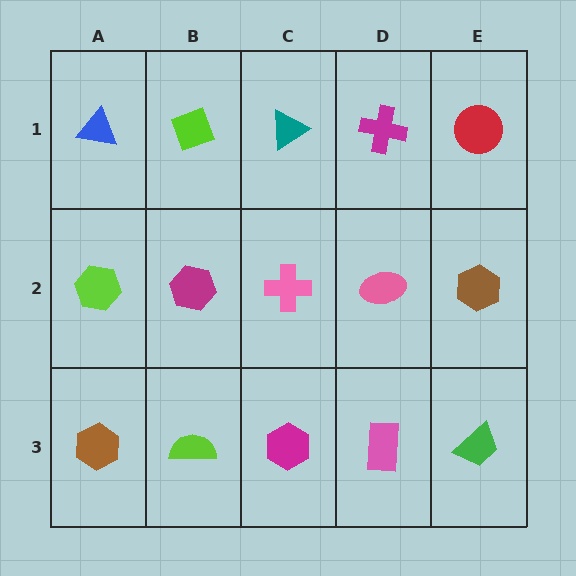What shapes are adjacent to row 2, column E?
A red circle (row 1, column E), a green trapezoid (row 3, column E), a pink ellipse (row 2, column D).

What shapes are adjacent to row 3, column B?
A magenta hexagon (row 2, column B), a brown hexagon (row 3, column A), a magenta hexagon (row 3, column C).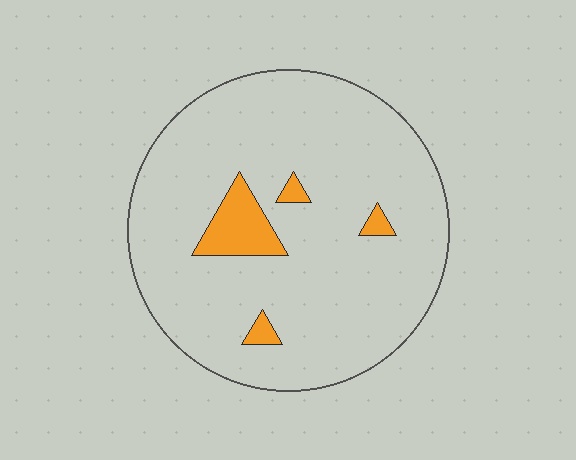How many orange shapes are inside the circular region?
4.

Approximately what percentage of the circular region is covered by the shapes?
Approximately 10%.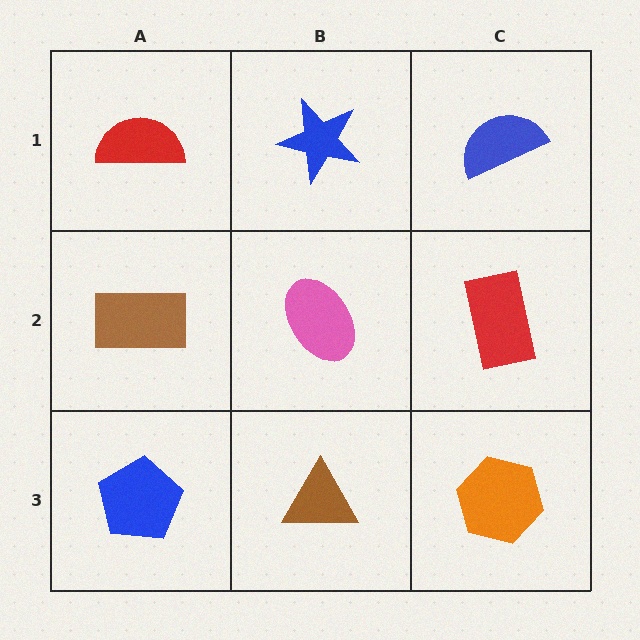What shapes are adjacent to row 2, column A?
A red semicircle (row 1, column A), a blue pentagon (row 3, column A), a pink ellipse (row 2, column B).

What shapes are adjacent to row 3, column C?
A red rectangle (row 2, column C), a brown triangle (row 3, column B).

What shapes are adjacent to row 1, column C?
A red rectangle (row 2, column C), a blue star (row 1, column B).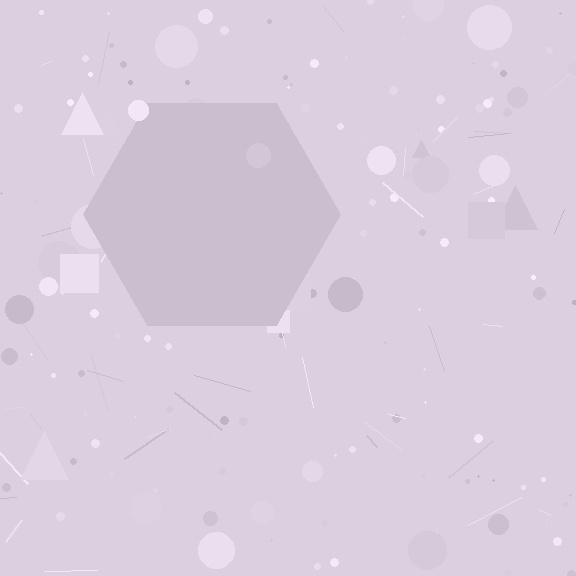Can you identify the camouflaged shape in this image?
The camouflaged shape is a hexagon.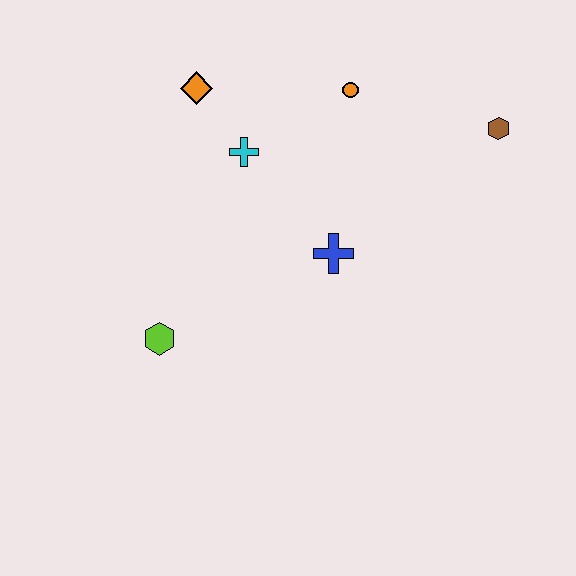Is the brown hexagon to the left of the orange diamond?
No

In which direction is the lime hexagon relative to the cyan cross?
The lime hexagon is below the cyan cross.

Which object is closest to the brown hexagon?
The orange circle is closest to the brown hexagon.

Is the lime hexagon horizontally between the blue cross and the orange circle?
No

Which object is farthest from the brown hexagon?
The lime hexagon is farthest from the brown hexagon.